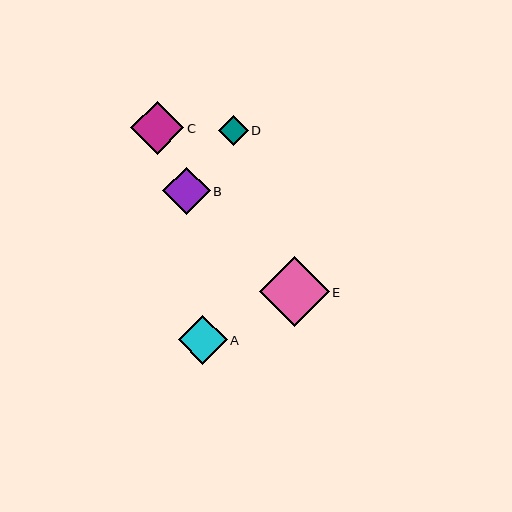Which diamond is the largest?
Diamond E is the largest with a size of approximately 70 pixels.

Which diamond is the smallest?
Diamond D is the smallest with a size of approximately 29 pixels.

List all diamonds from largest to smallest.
From largest to smallest: E, C, A, B, D.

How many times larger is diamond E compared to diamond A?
Diamond E is approximately 1.4 times the size of diamond A.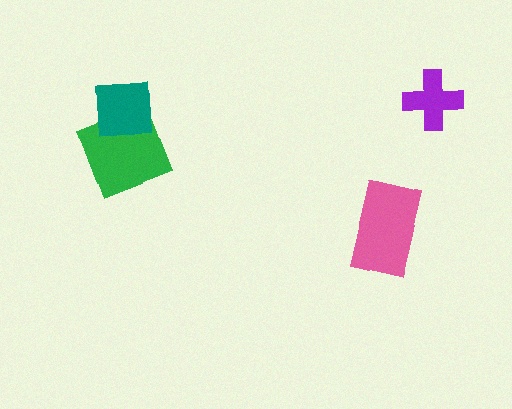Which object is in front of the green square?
The teal square is in front of the green square.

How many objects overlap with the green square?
1 object overlaps with the green square.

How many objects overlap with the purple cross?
0 objects overlap with the purple cross.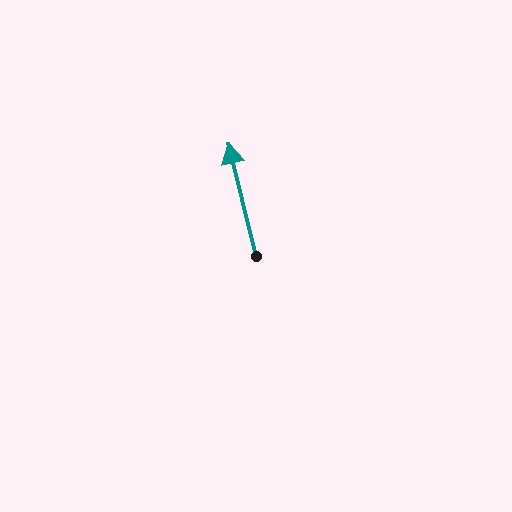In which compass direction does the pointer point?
North.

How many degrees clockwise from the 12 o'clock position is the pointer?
Approximately 346 degrees.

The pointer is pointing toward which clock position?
Roughly 12 o'clock.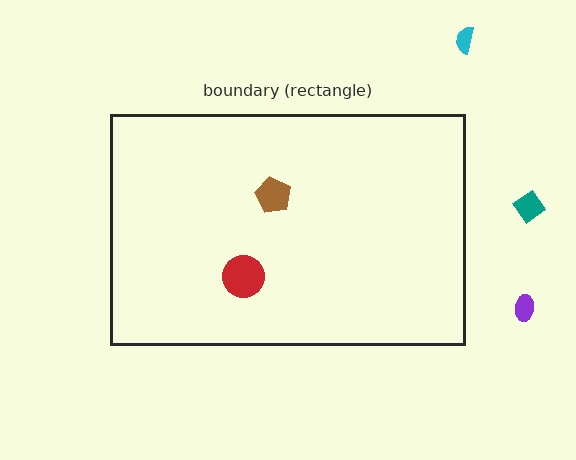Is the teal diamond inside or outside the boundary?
Outside.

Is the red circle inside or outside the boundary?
Inside.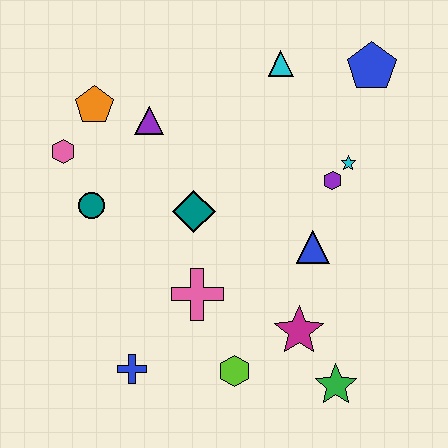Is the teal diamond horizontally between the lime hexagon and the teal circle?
Yes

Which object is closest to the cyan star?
The purple hexagon is closest to the cyan star.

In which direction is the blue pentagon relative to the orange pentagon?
The blue pentagon is to the right of the orange pentagon.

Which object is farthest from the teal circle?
The blue pentagon is farthest from the teal circle.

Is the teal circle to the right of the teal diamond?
No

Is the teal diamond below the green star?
No